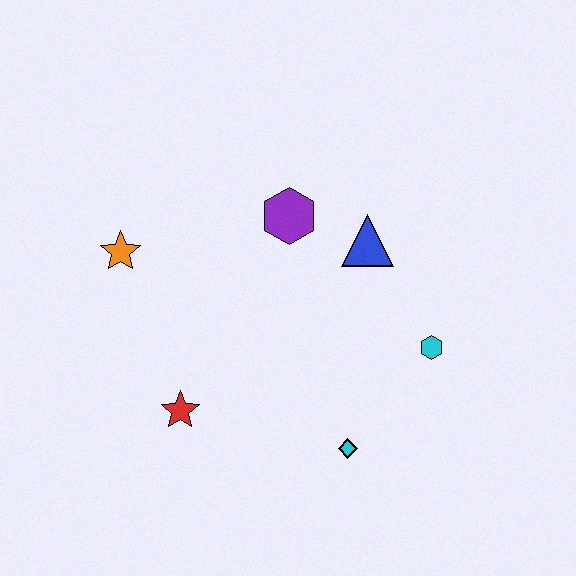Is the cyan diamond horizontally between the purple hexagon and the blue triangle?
Yes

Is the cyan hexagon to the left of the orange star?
No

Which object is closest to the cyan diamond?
The cyan hexagon is closest to the cyan diamond.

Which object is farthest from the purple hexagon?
The cyan diamond is farthest from the purple hexagon.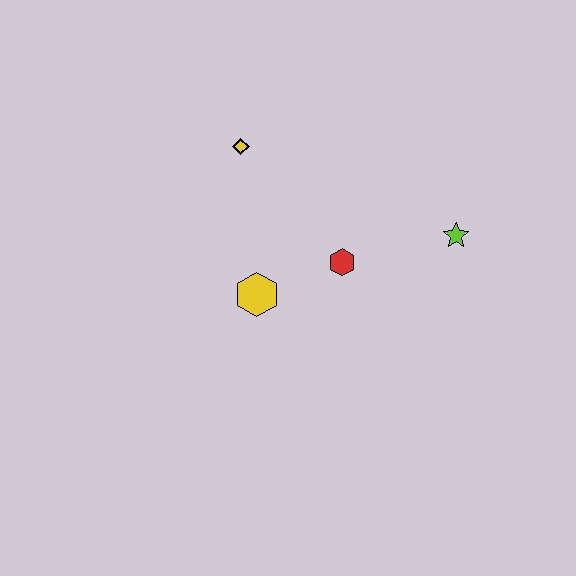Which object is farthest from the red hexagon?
The yellow diamond is farthest from the red hexagon.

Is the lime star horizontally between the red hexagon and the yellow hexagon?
No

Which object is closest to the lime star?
The red hexagon is closest to the lime star.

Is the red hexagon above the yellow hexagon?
Yes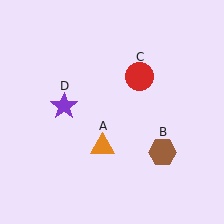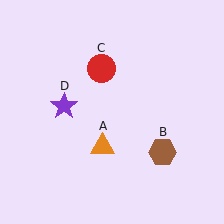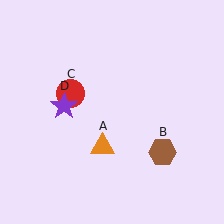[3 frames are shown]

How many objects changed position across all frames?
1 object changed position: red circle (object C).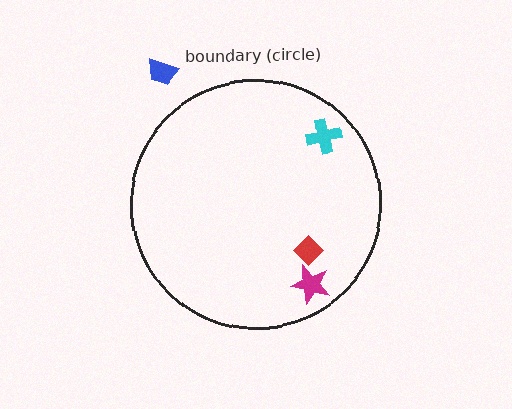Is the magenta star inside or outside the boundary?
Inside.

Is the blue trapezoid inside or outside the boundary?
Outside.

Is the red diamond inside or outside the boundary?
Inside.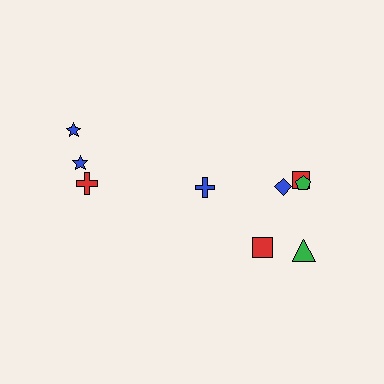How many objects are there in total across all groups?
There are 9 objects.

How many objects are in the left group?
There are 3 objects.